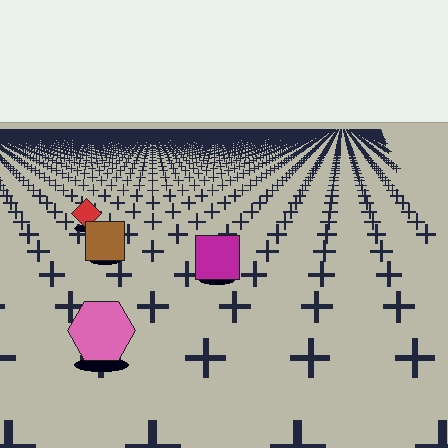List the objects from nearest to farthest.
From nearest to farthest: the pink hexagon, the magenta square, the brown square, the red diamond.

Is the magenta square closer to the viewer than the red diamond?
Yes. The magenta square is closer — you can tell from the texture gradient: the ground texture is coarser near it.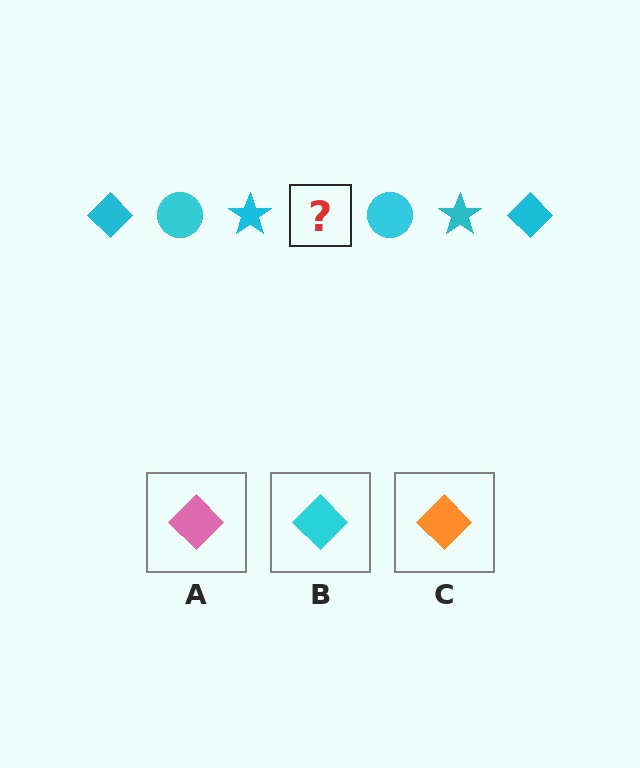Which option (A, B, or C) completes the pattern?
B.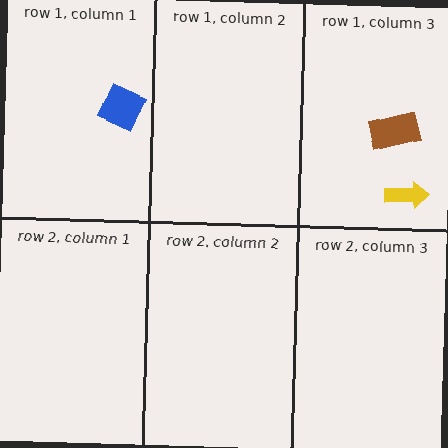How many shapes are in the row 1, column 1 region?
1.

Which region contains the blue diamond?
The row 1, column 1 region.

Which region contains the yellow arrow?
The row 1, column 3 region.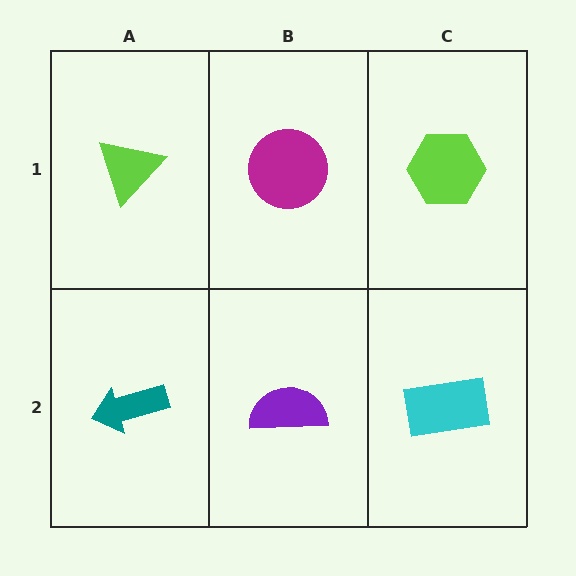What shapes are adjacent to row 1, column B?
A purple semicircle (row 2, column B), a lime triangle (row 1, column A), a lime hexagon (row 1, column C).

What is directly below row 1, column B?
A purple semicircle.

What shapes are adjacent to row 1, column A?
A teal arrow (row 2, column A), a magenta circle (row 1, column B).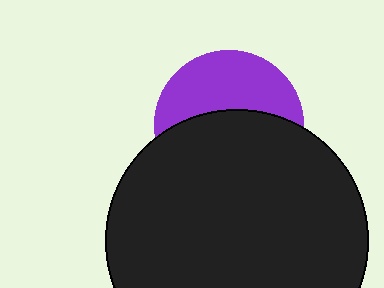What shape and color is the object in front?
The object in front is a black circle.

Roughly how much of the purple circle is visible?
A small part of it is visible (roughly 43%).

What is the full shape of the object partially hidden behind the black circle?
The partially hidden object is a purple circle.